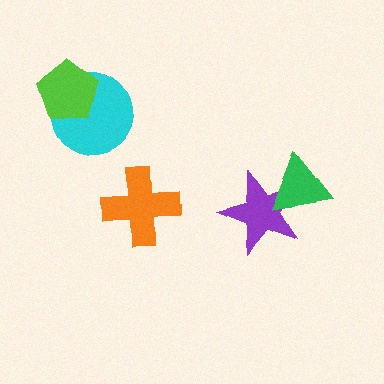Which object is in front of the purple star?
The green triangle is in front of the purple star.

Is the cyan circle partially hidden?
Yes, it is partially covered by another shape.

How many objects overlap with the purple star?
1 object overlaps with the purple star.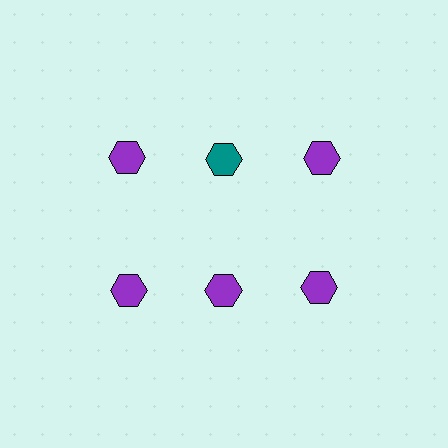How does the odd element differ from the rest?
It has a different color: teal instead of purple.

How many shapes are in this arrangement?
There are 6 shapes arranged in a grid pattern.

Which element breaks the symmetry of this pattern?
The teal hexagon in the top row, second from left column breaks the symmetry. All other shapes are purple hexagons.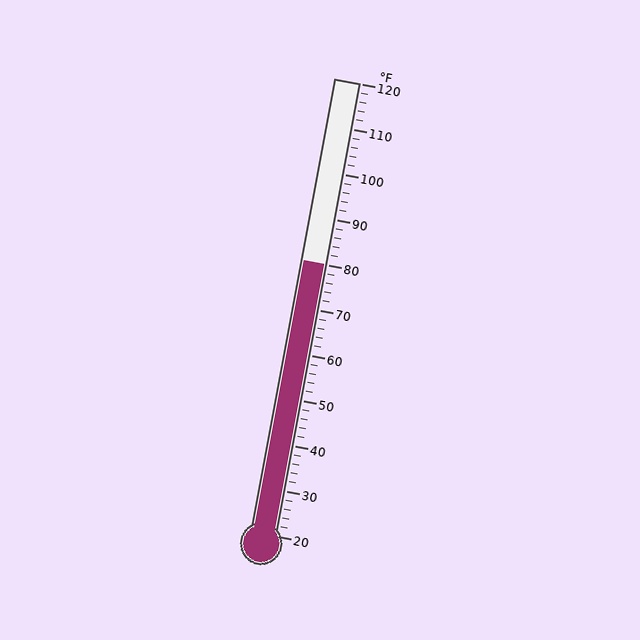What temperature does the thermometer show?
The thermometer shows approximately 80°F.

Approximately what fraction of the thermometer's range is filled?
The thermometer is filled to approximately 60% of its range.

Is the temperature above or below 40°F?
The temperature is above 40°F.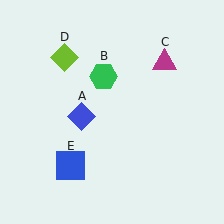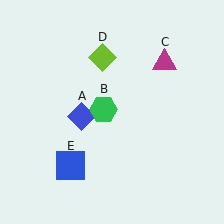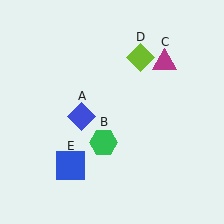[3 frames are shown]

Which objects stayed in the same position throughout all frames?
Blue diamond (object A) and magenta triangle (object C) and blue square (object E) remained stationary.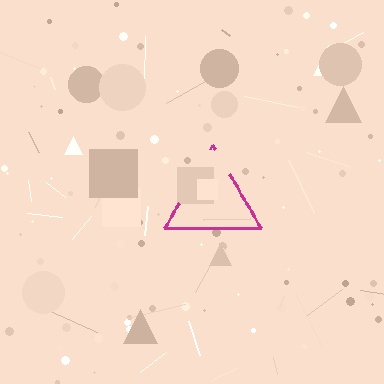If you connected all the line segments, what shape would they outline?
They would outline a triangle.